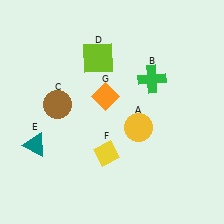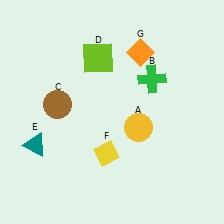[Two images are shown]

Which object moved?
The orange diamond (G) moved up.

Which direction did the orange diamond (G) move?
The orange diamond (G) moved up.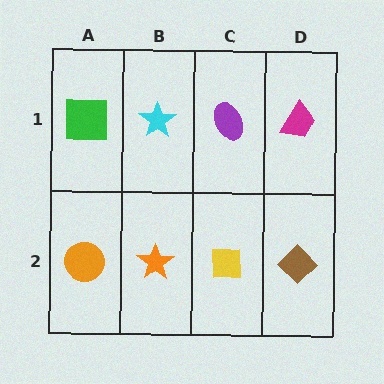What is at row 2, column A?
An orange circle.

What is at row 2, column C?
A yellow square.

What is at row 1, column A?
A green square.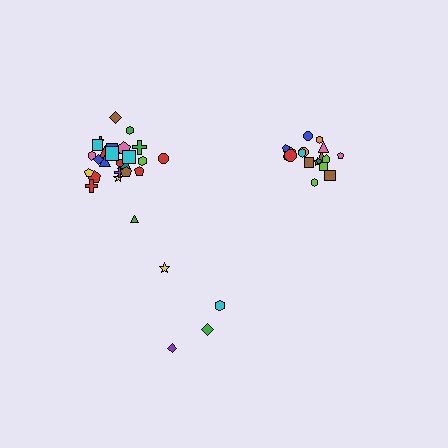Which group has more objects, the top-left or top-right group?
The top-left group.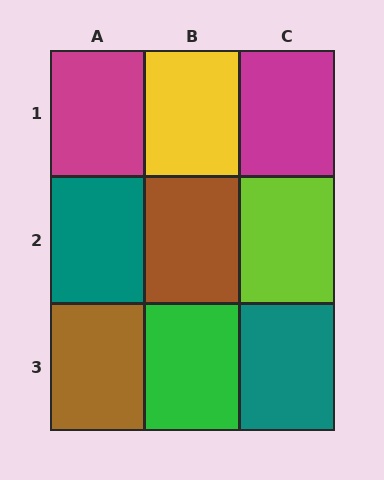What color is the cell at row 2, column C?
Lime.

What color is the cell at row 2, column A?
Teal.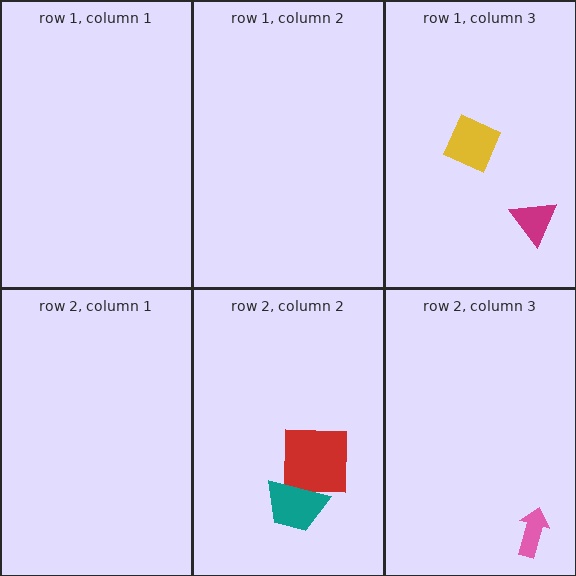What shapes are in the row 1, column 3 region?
The magenta triangle, the yellow diamond.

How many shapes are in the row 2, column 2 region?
2.